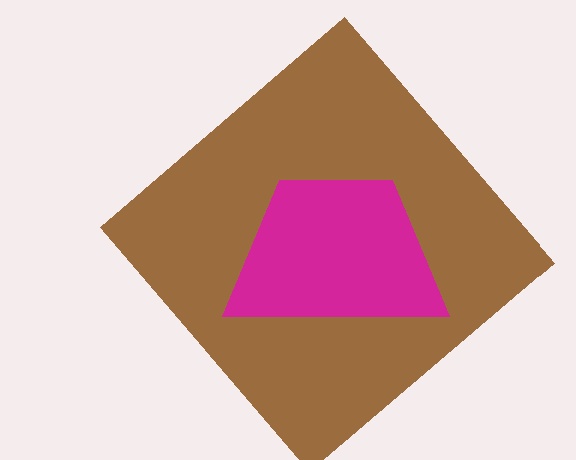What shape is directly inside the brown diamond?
The magenta trapezoid.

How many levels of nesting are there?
2.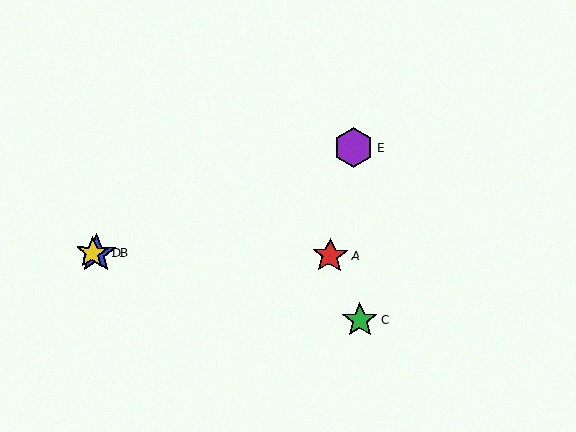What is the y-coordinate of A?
Object A is at y≈256.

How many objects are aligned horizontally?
3 objects (A, B, D) are aligned horizontally.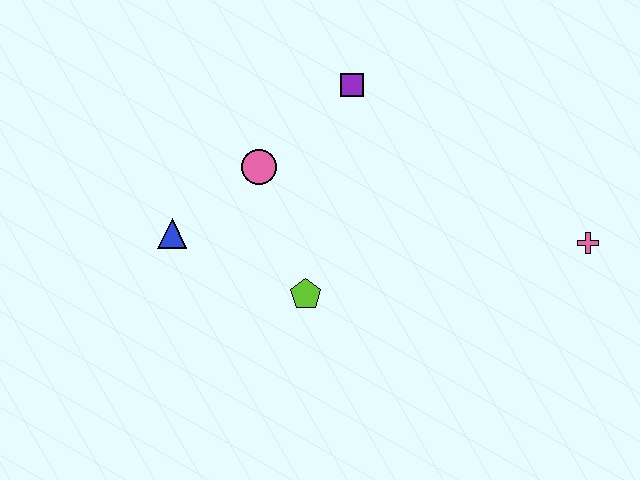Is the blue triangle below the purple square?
Yes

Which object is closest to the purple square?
The pink circle is closest to the purple square.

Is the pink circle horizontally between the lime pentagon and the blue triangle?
Yes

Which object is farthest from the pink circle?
The pink cross is farthest from the pink circle.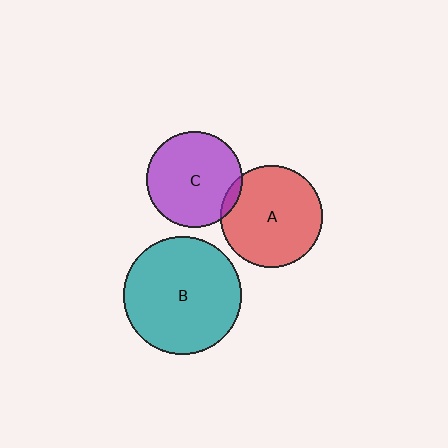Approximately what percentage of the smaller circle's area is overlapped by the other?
Approximately 5%.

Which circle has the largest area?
Circle B (teal).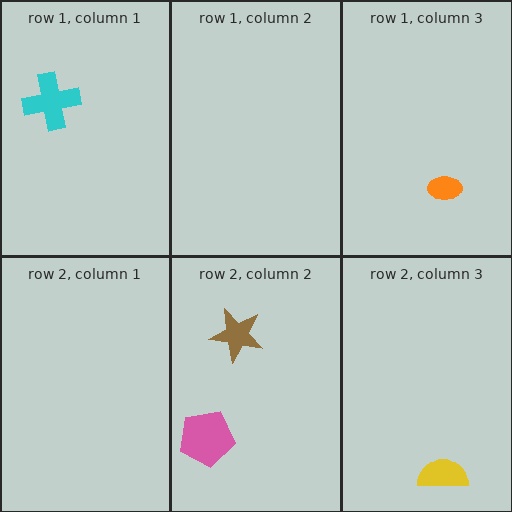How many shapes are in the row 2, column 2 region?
2.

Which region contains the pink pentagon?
The row 2, column 2 region.